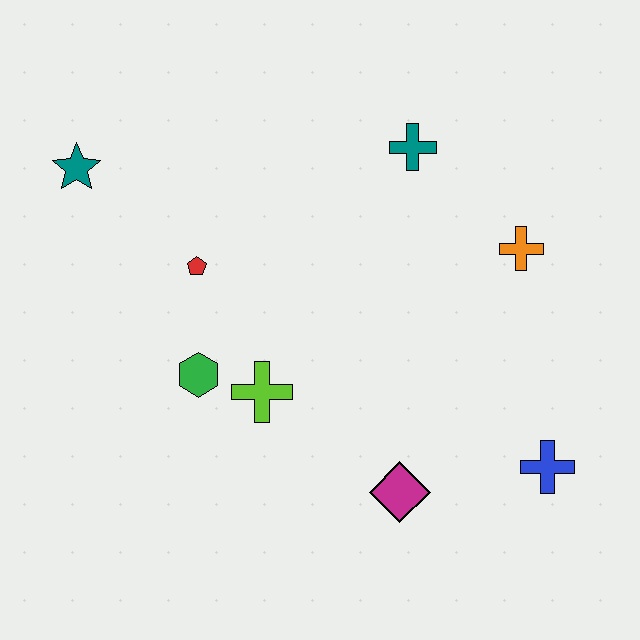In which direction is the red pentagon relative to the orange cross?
The red pentagon is to the left of the orange cross.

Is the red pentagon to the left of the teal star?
No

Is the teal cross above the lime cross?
Yes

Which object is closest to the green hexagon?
The lime cross is closest to the green hexagon.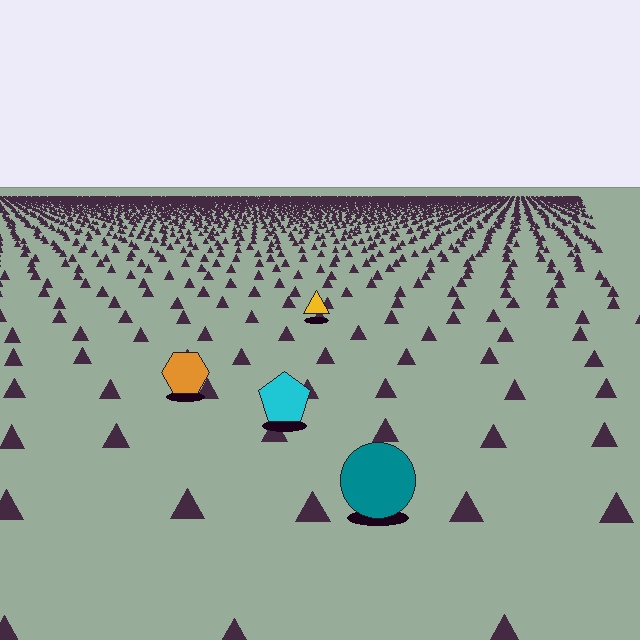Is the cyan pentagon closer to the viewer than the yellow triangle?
Yes. The cyan pentagon is closer — you can tell from the texture gradient: the ground texture is coarser near it.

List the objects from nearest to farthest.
From nearest to farthest: the teal circle, the cyan pentagon, the orange hexagon, the yellow triangle.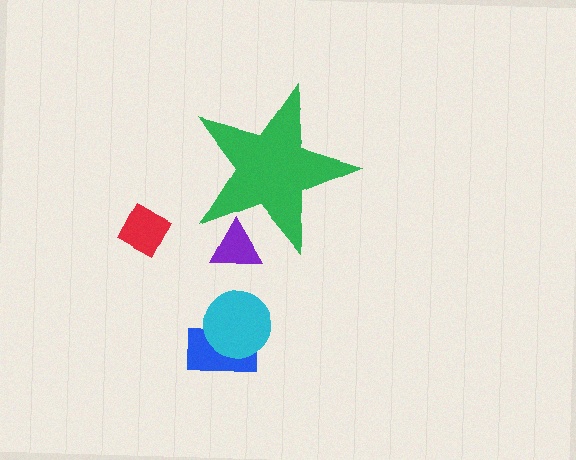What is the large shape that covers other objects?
A green star.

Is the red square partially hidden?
No, the red square is fully visible.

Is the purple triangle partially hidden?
Yes, the purple triangle is partially hidden behind the green star.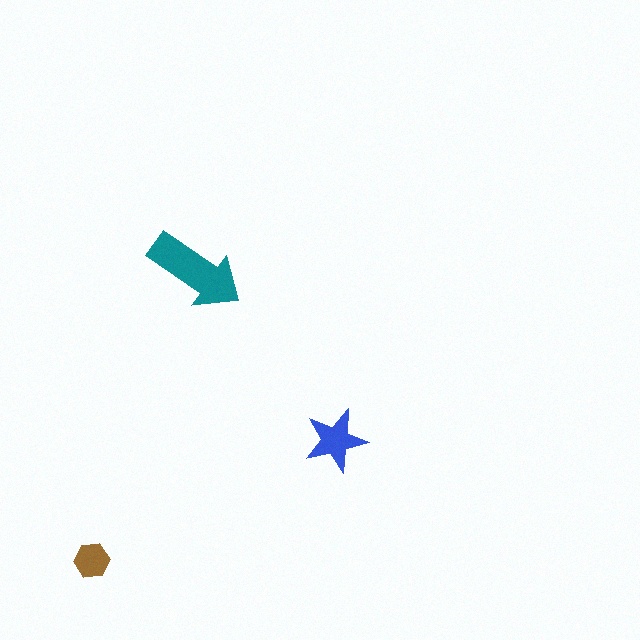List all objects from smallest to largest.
The brown hexagon, the blue star, the teal arrow.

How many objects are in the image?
There are 3 objects in the image.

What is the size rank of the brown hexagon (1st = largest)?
3rd.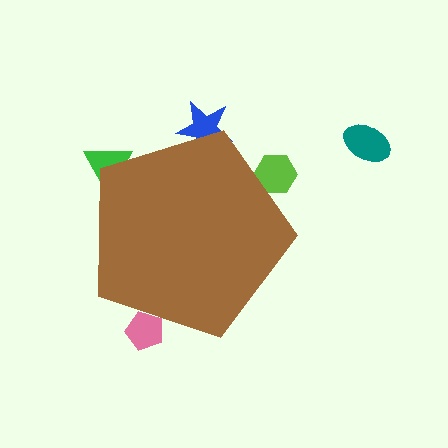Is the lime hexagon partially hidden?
Yes, the lime hexagon is partially hidden behind the brown pentagon.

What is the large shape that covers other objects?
A brown pentagon.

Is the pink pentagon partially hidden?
Yes, the pink pentagon is partially hidden behind the brown pentagon.